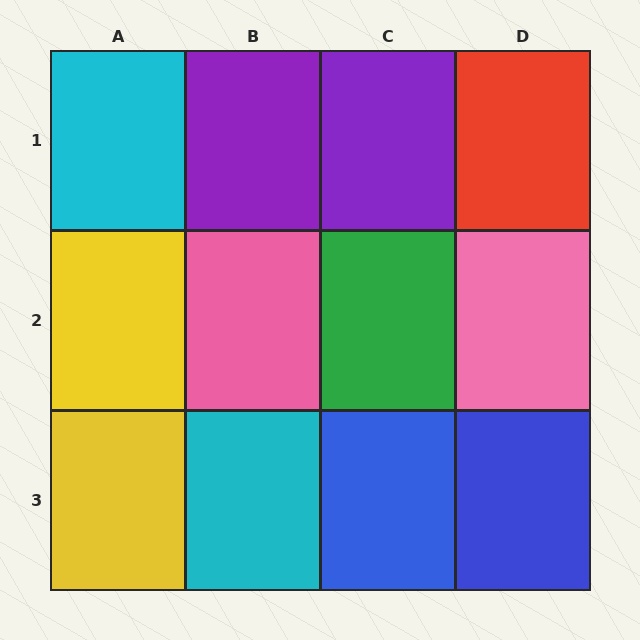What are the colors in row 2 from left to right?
Yellow, pink, green, pink.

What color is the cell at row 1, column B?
Purple.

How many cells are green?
1 cell is green.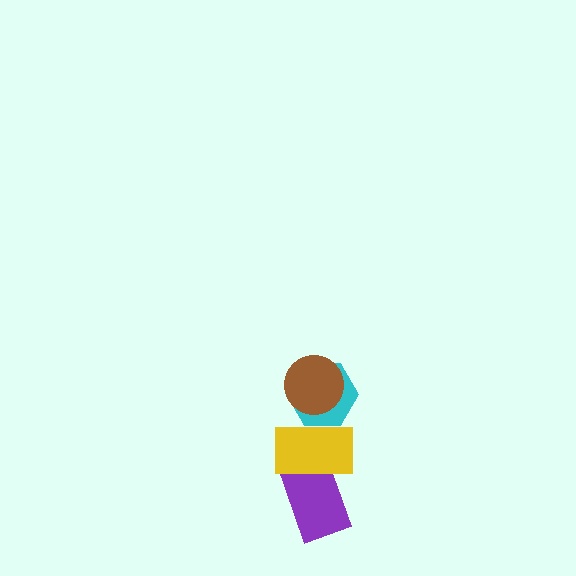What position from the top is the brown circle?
The brown circle is 1st from the top.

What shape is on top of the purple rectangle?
The yellow rectangle is on top of the purple rectangle.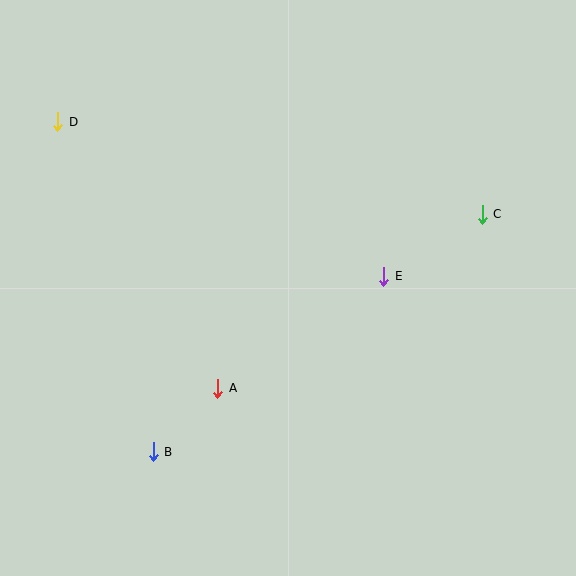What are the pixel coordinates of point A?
Point A is at (217, 388).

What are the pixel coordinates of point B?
Point B is at (153, 452).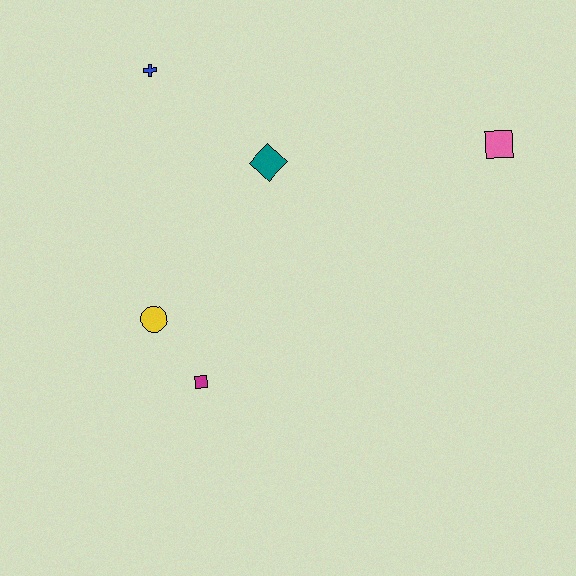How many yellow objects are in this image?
There is 1 yellow object.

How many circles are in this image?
There is 1 circle.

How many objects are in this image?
There are 5 objects.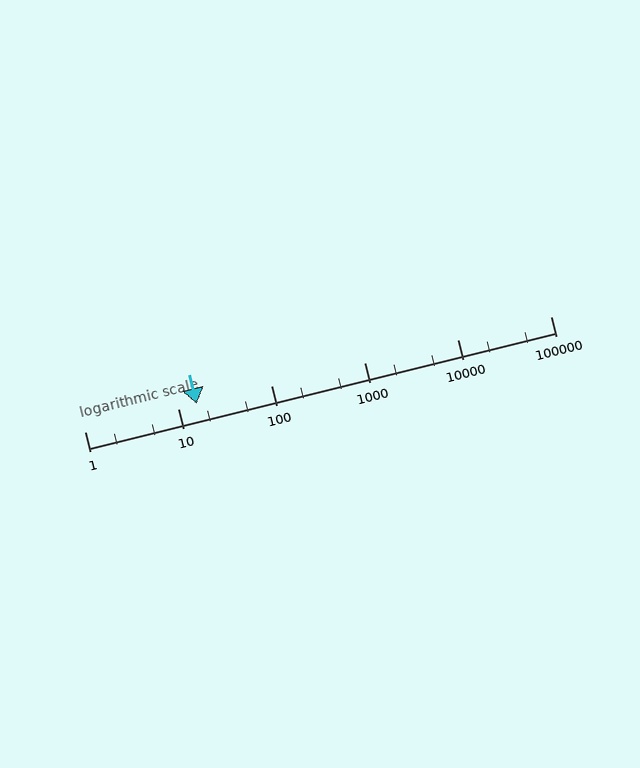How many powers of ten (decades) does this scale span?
The scale spans 5 decades, from 1 to 100000.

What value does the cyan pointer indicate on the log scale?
The pointer indicates approximately 16.